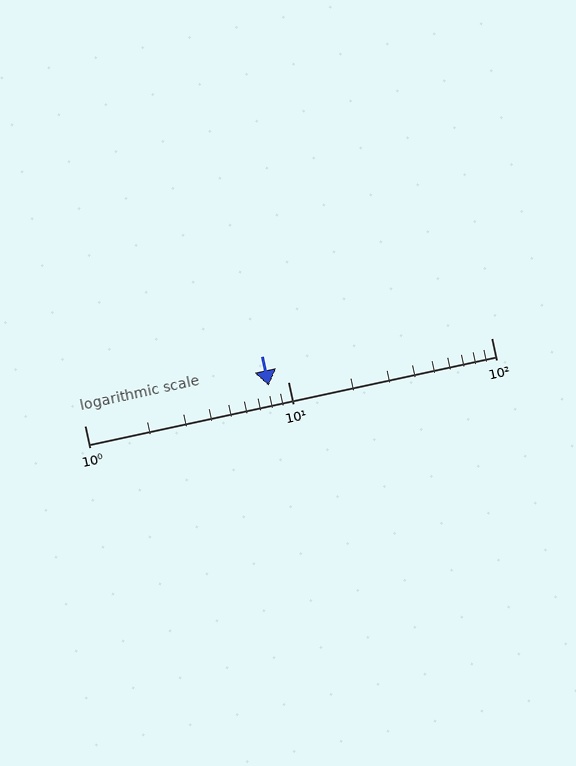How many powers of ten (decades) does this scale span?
The scale spans 2 decades, from 1 to 100.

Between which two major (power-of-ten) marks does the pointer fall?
The pointer is between 1 and 10.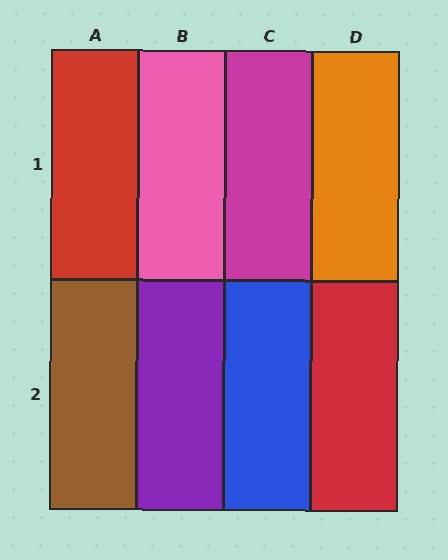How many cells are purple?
1 cell is purple.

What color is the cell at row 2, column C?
Blue.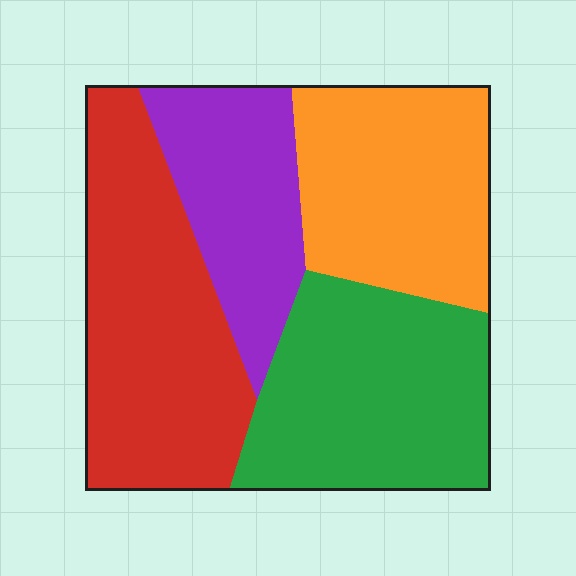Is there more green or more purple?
Green.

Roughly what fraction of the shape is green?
Green takes up between a quarter and a half of the shape.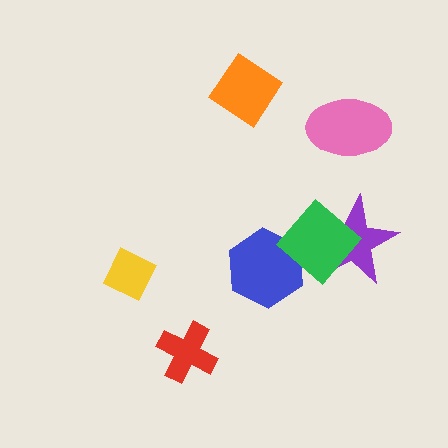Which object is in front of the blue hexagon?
The green diamond is in front of the blue hexagon.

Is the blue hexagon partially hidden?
Yes, it is partially covered by another shape.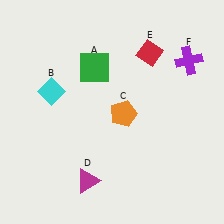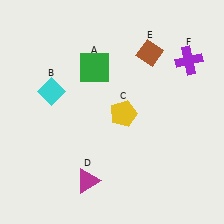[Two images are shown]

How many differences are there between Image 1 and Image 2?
There are 2 differences between the two images.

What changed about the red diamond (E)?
In Image 1, E is red. In Image 2, it changed to brown.